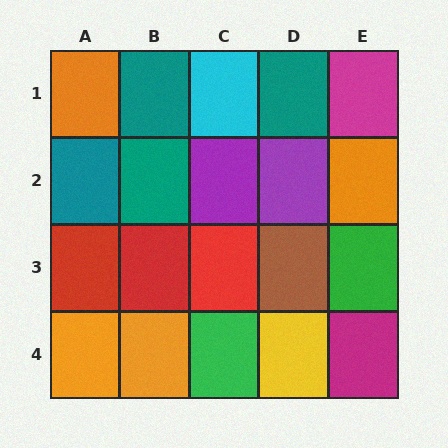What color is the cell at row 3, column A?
Red.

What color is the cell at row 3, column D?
Brown.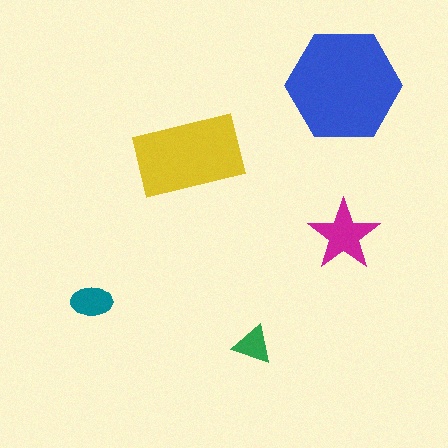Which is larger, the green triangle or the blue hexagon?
The blue hexagon.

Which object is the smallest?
The green triangle.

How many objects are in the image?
There are 5 objects in the image.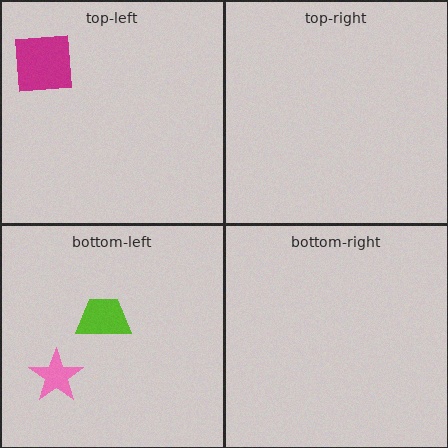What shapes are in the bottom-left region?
The lime trapezoid, the pink star.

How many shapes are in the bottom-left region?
2.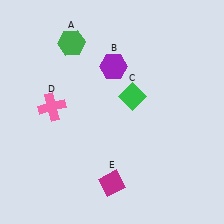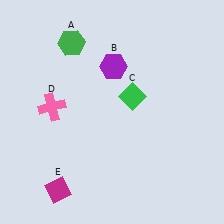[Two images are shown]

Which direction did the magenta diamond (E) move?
The magenta diamond (E) moved left.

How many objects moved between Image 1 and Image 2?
1 object moved between the two images.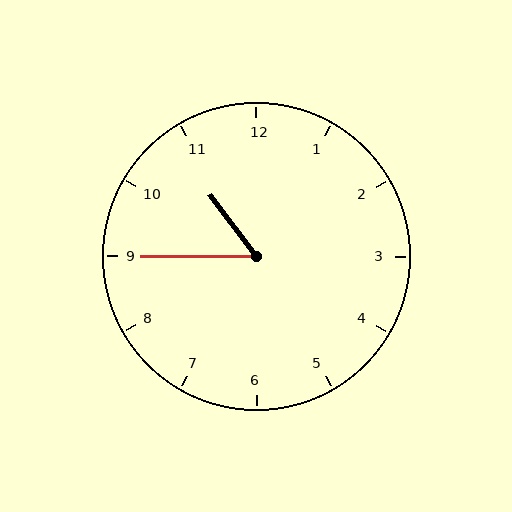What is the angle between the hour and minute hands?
Approximately 52 degrees.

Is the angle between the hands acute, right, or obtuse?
It is acute.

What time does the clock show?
10:45.